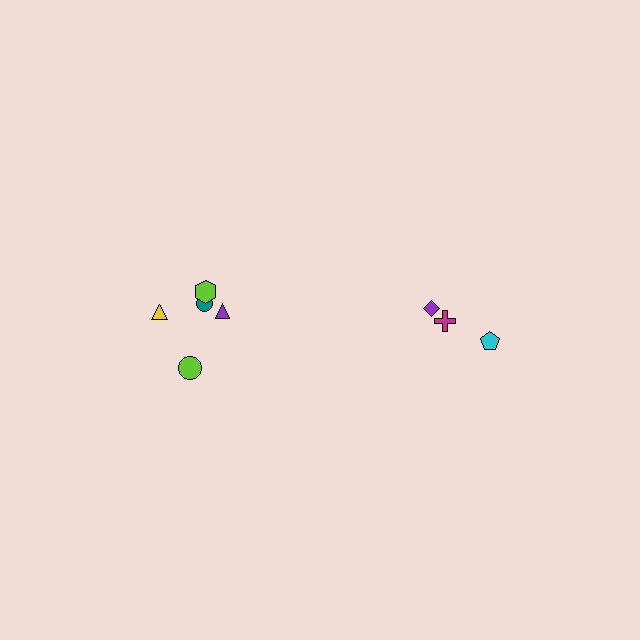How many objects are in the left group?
There are 5 objects.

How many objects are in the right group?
There are 3 objects.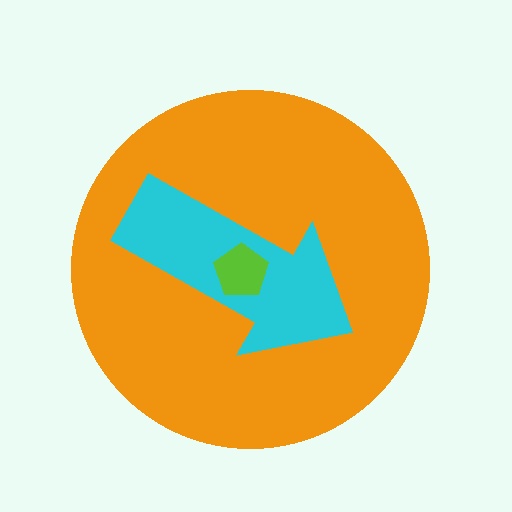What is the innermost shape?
The lime pentagon.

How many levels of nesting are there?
3.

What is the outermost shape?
The orange circle.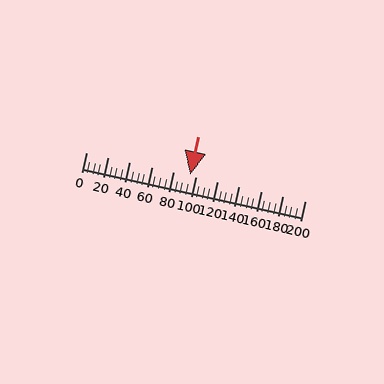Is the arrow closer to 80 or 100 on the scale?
The arrow is closer to 100.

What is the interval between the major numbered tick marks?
The major tick marks are spaced 20 units apart.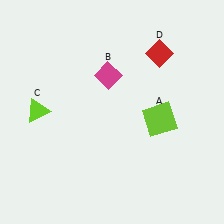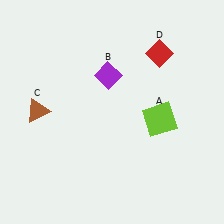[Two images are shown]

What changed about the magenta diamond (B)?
In Image 1, B is magenta. In Image 2, it changed to purple.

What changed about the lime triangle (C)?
In Image 1, C is lime. In Image 2, it changed to brown.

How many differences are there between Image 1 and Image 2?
There are 2 differences between the two images.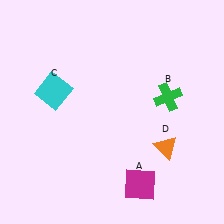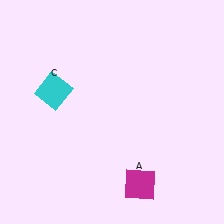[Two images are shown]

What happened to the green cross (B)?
The green cross (B) was removed in Image 2. It was in the top-right area of Image 1.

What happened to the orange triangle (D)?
The orange triangle (D) was removed in Image 2. It was in the bottom-right area of Image 1.